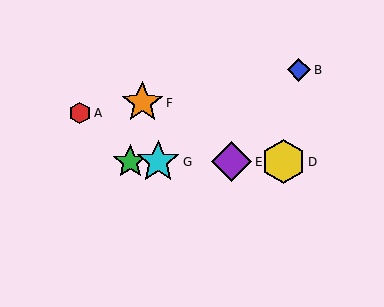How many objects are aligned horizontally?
4 objects (C, D, E, G) are aligned horizontally.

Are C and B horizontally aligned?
No, C is at y≈162 and B is at y≈70.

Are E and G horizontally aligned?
Yes, both are at y≈162.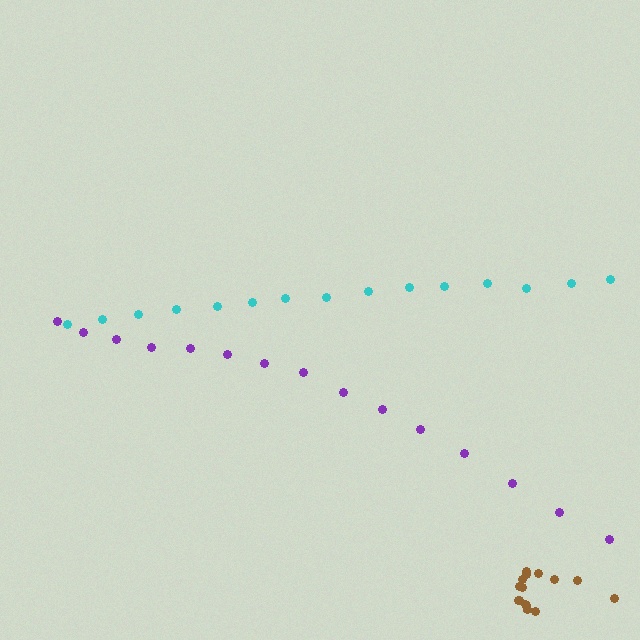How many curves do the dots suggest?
There are 3 distinct paths.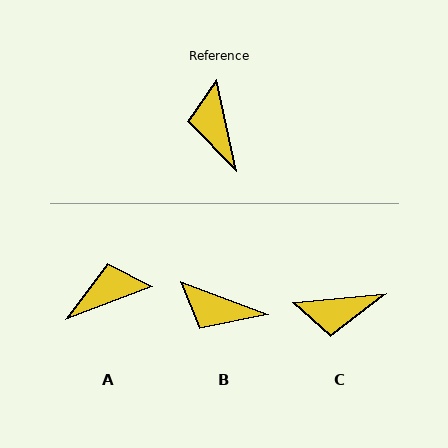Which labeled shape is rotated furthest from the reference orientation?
C, about 84 degrees away.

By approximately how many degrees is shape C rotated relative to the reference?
Approximately 84 degrees counter-clockwise.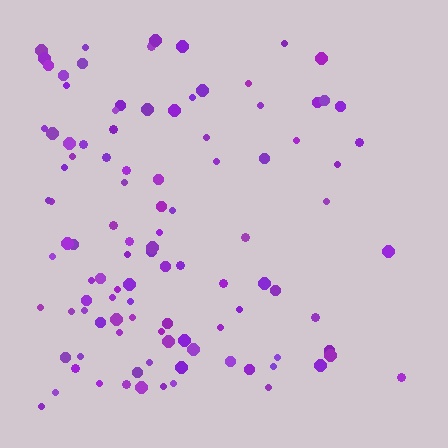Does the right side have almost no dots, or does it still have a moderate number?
Still a moderate number, just noticeably fewer than the left.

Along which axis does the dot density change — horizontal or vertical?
Horizontal.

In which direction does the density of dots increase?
From right to left, with the left side densest.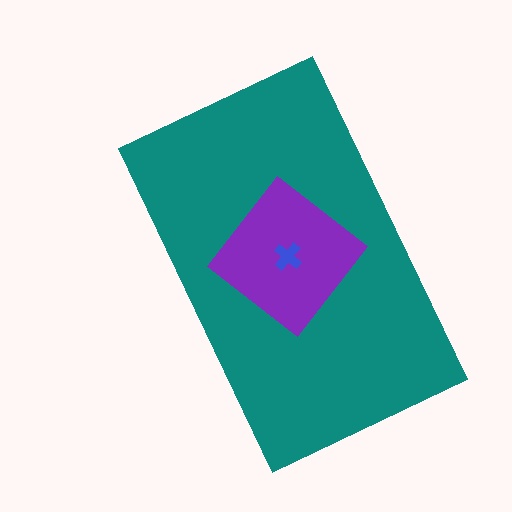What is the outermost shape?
The teal rectangle.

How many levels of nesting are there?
3.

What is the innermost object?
The blue cross.